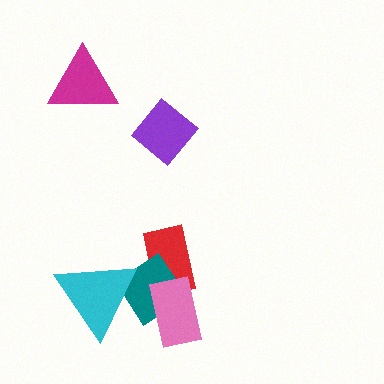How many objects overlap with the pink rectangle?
2 objects overlap with the pink rectangle.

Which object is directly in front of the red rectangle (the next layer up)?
The teal diamond is directly in front of the red rectangle.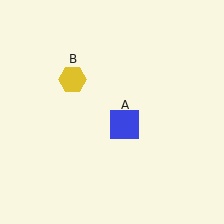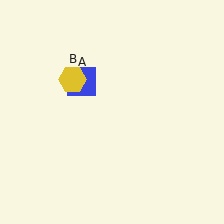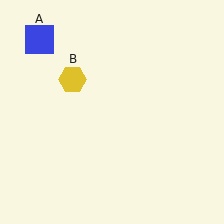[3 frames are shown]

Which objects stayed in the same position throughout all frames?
Yellow hexagon (object B) remained stationary.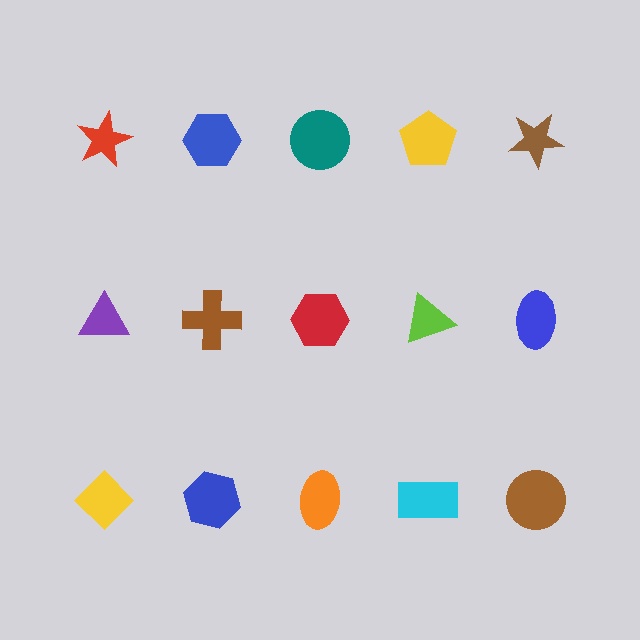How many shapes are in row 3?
5 shapes.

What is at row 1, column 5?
A brown star.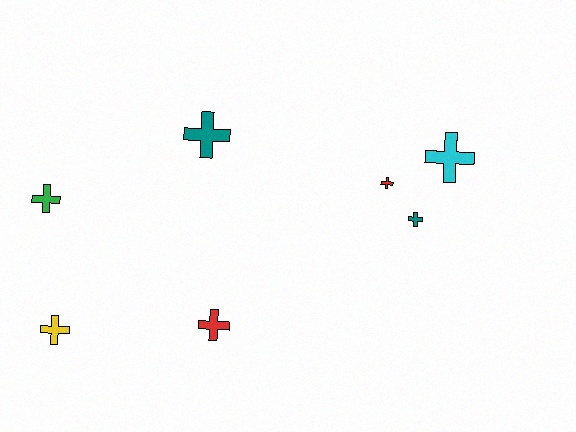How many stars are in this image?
There are no stars.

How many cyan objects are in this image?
There is 1 cyan object.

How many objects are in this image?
There are 7 objects.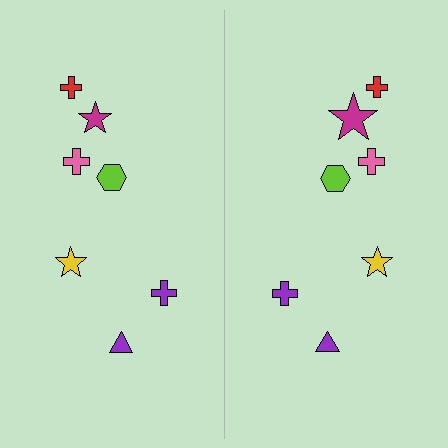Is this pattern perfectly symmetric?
No, the pattern is not perfectly symmetric. The magenta star on the right side has a different size than its mirror counterpart.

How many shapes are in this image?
There are 14 shapes in this image.